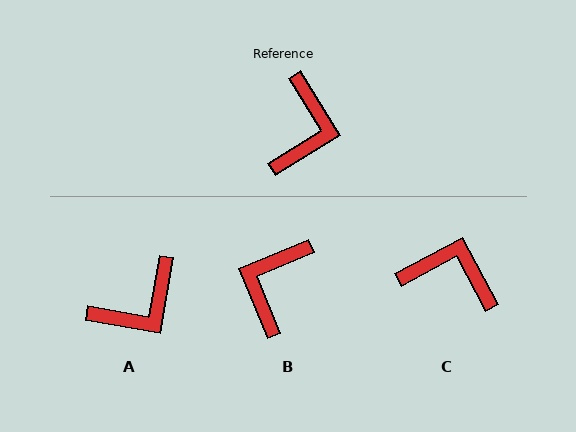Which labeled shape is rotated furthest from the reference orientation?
B, about 171 degrees away.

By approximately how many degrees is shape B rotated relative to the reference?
Approximately 171 degrees counter-clockwise.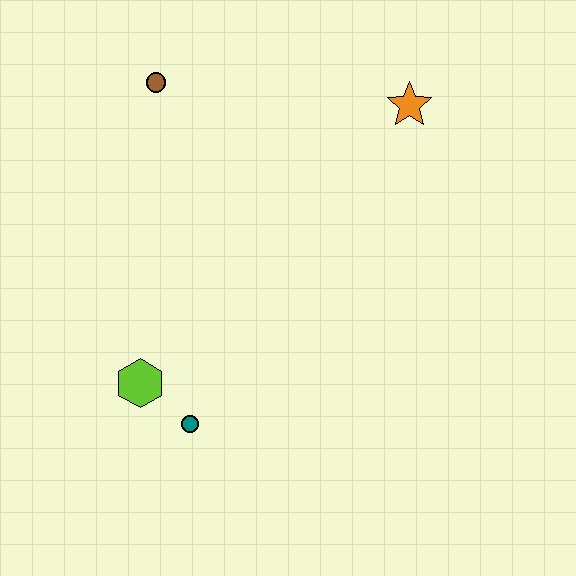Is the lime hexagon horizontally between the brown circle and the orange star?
No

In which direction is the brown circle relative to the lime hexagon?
The brown circle is above the lime hexagon.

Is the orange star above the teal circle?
Yes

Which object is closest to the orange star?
The brown circle is closest to the orange star.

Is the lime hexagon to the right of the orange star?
No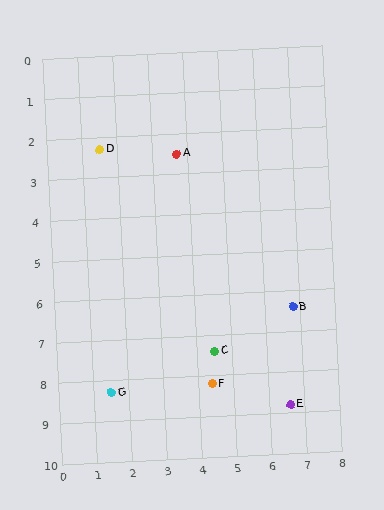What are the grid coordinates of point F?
Point F is at approximately (4.4, 8.2).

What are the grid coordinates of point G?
Point G is at approximately (1.5, 8.3).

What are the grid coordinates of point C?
Point C is at approximately (4.5, 7.4).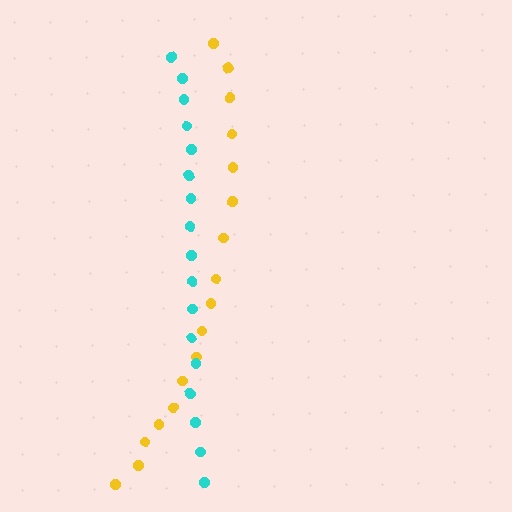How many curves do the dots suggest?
There are 2 distinct paths.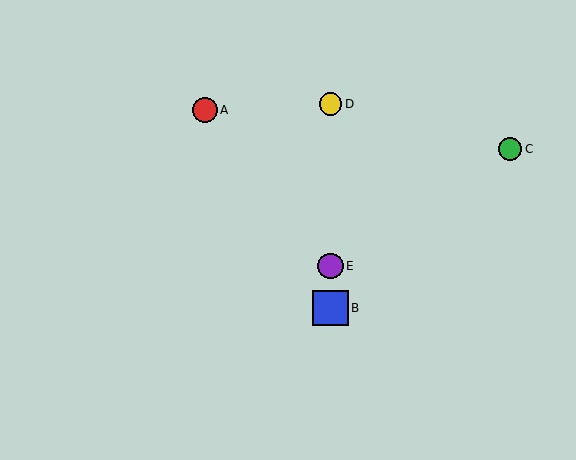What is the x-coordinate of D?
Object D is at x≈331.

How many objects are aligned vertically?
3 objects (B, D, E) are aligned vertically.